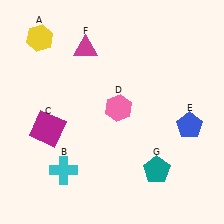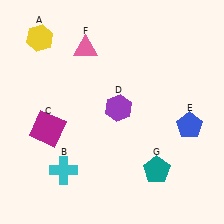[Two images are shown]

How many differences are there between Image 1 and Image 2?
There are 2 differences between the two images.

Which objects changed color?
D changed from pink to purple. F changed from magenta to pink.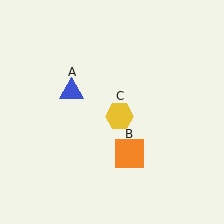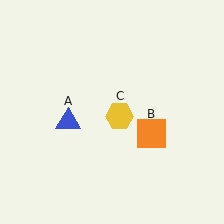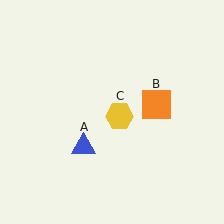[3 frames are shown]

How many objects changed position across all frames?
2 objects changed position: blue triangle (object A), orange square (object B).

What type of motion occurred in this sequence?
The blue triangle (object A), orange square (object B) rotated counterclockwise around the center of the scene.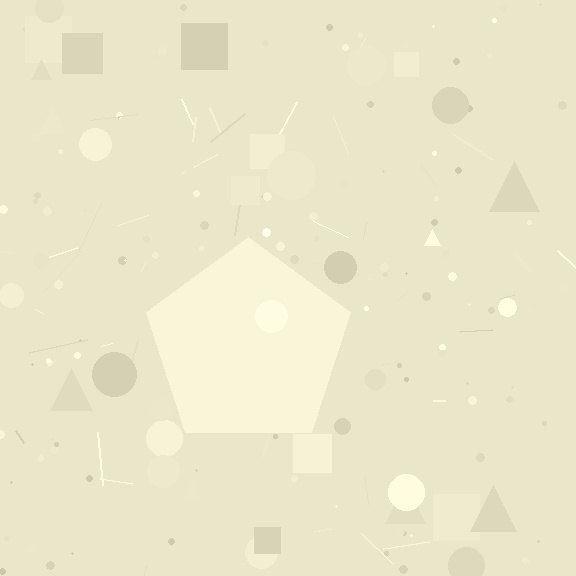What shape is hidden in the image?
A pentagon is hidden in the image.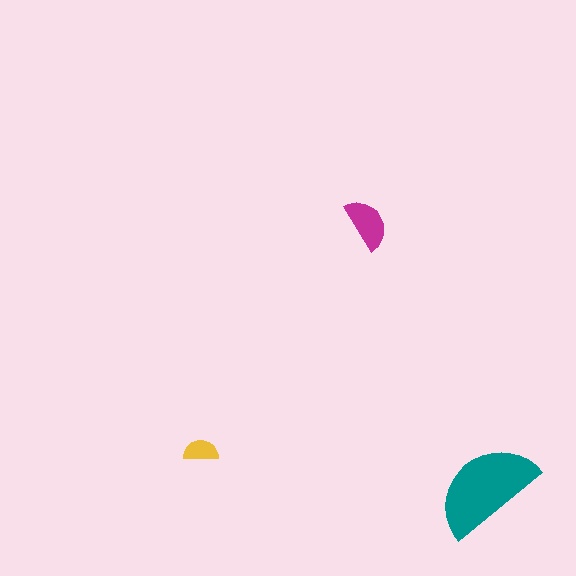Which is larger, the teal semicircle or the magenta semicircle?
The teal one.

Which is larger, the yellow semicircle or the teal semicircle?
The teal one.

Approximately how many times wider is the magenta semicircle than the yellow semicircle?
About 1.5 times wider.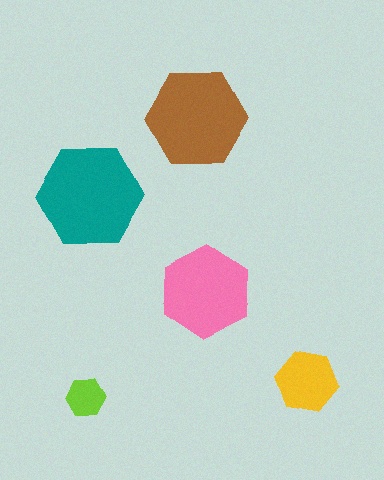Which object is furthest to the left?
The lime hexagon is leftmost.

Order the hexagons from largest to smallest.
the teal one, the brown one, the pink one, the yellow one, the lime one.